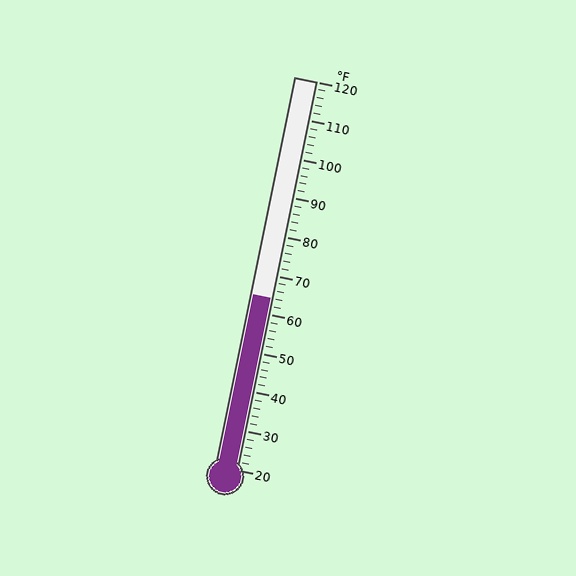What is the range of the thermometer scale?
The thermometer scale ranges from 20°F to 120°F.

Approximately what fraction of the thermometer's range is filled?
The thermometer is filled to approximately 45% of its range.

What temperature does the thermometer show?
The thermometer shows approximately 64°F.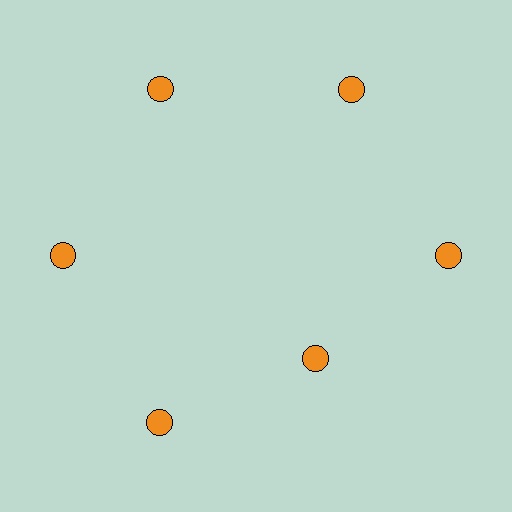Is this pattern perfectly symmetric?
No. The 6 orange circles are arranged in a ring, but one element near the 5 o'clock position is pulled inward toward the center, breaking the 6-fold rotational symmetry.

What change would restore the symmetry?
The symmetry would be restored by moving it outward, back onto the ring so that all 6 circles sit at equal angles and equal distance from the center.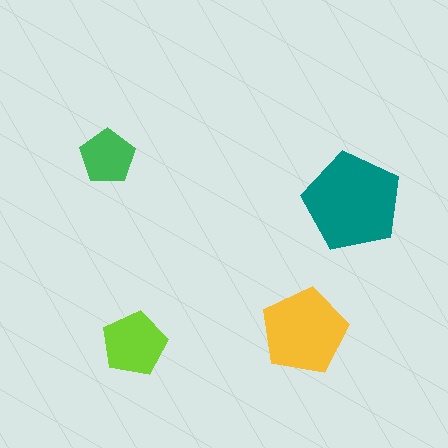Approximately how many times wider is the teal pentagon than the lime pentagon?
About 1.5 times wider.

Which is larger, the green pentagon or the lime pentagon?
The lime one.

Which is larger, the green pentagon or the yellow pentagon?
The yellow one.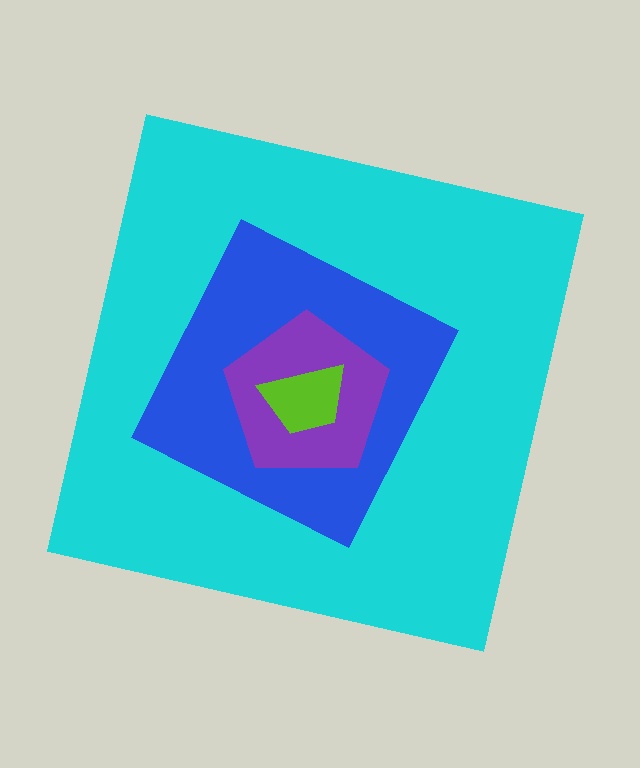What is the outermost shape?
The cyan square.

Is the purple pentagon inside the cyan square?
Yes.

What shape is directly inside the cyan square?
The blue diamond.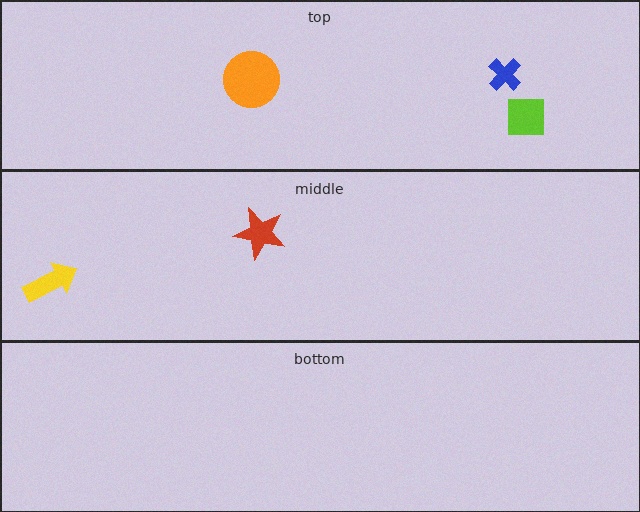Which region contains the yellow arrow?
The middle region.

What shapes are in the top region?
The orange circle, the lime square, the blue cross.